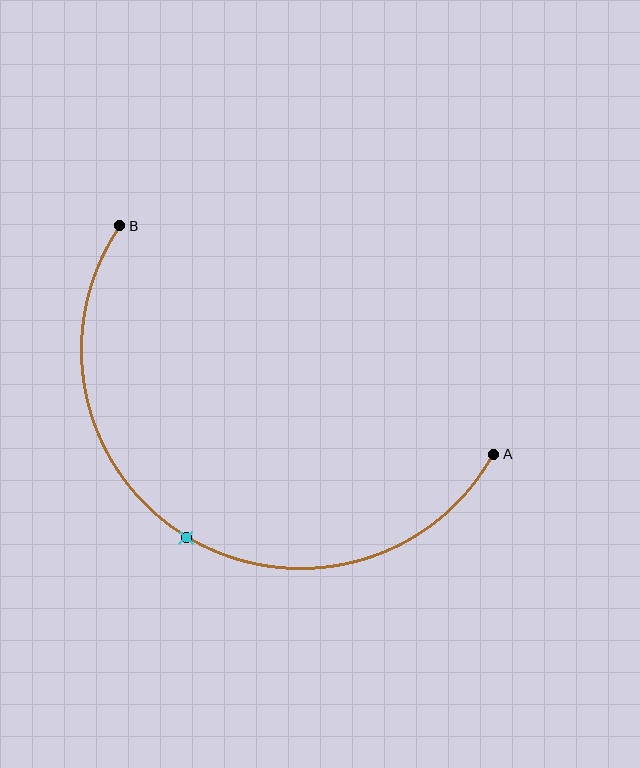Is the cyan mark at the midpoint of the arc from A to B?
Yes. The cyan mark lies on the arc at equal arc-length from both A and B — it is the arc midpoint.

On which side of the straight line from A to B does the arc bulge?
The arc bulges below the straight line connecting A and B.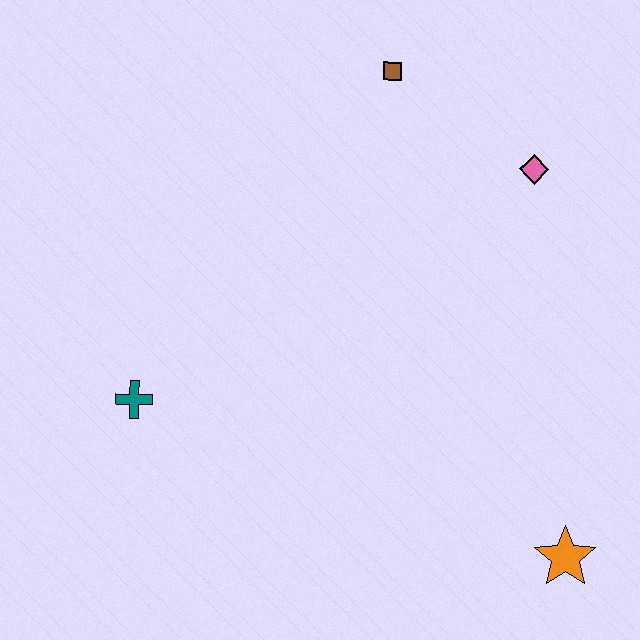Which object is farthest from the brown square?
The orange star is farthest from the brown square.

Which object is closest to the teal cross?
The brown square is closest to the teal cross.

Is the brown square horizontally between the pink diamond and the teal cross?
Yes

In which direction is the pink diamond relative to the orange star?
The pink diamond is above the orange star.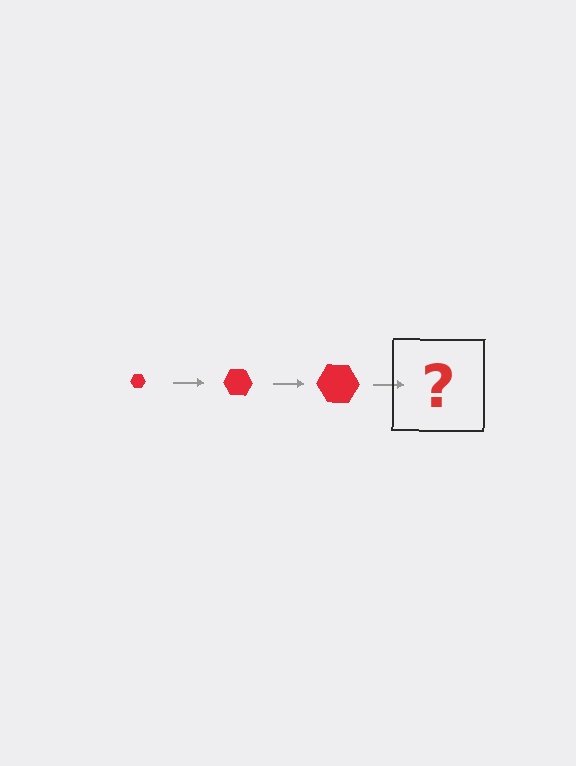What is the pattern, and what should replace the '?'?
The pattern is that the hexagon gets progressively larger each step. The '?' should be a red hexagon, larger than the previous one.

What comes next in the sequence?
The next element should be a red hexagon, larger than the previous one.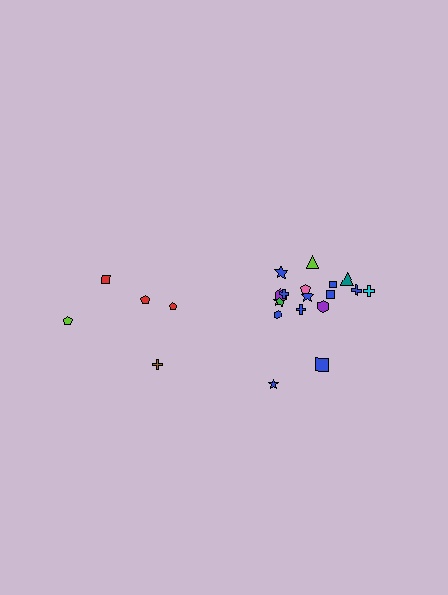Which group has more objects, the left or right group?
The right group.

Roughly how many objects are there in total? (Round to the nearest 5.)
Roughly 25 objects in total.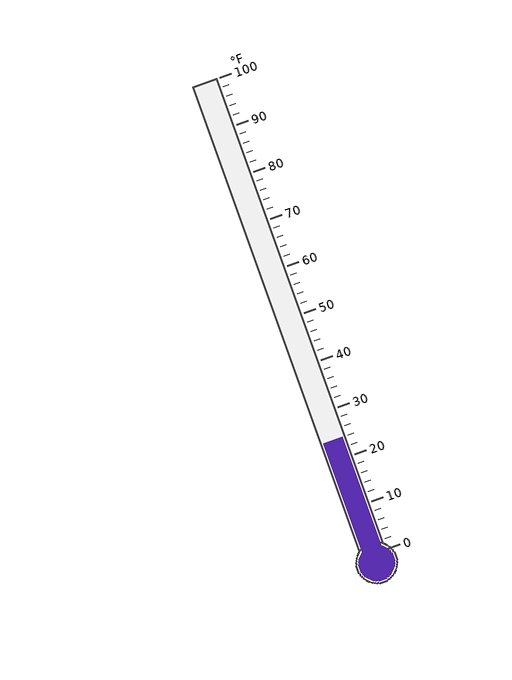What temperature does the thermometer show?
The thermometer shows approximately 24°F.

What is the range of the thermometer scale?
The thermometer scale ranges from 0°F to 100°F.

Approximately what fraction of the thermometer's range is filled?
The thermometer is filled to approximately 25% of its range.